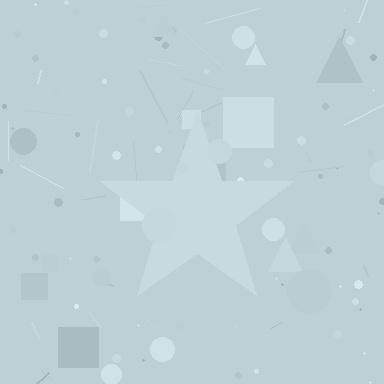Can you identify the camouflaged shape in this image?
The camouflaged shape is a star.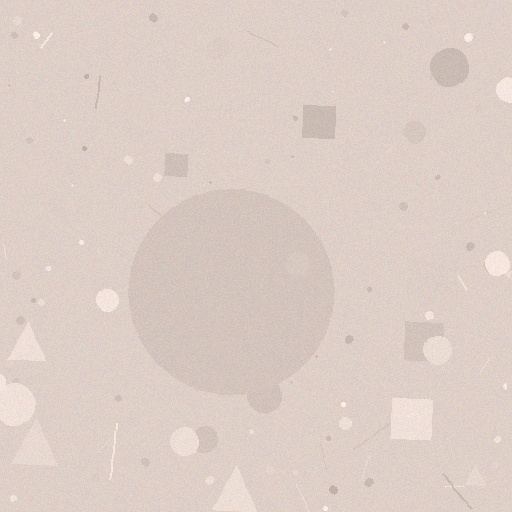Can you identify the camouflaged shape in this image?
The camouflaged shape is a circle.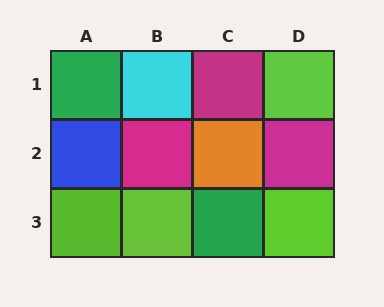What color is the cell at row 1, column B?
Cyan.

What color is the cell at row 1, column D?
Lime.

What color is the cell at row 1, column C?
Magenta.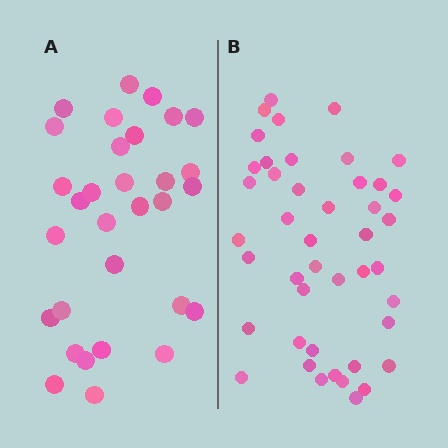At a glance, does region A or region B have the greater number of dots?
Region B (the right region) has more dots.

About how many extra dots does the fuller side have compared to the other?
Region B has approximately 15 more dots than region A.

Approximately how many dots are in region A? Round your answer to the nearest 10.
About 30 dots. (The exact count is 31, which rounds to 30.)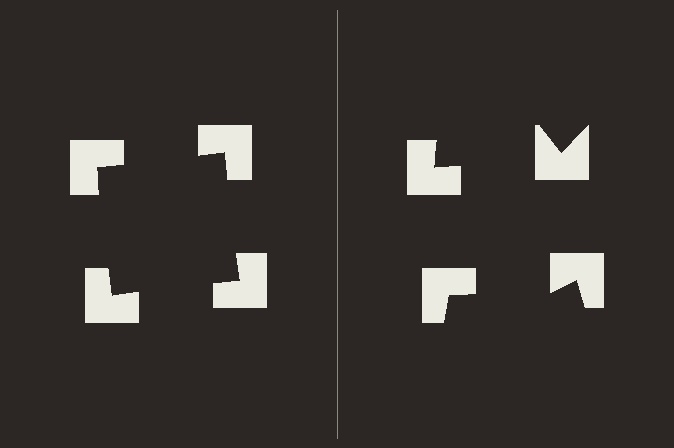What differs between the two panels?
The notched squares are positioned identically on both sides; only the wedge orientations differ. On the left they align to a square; on the right they are misaligned.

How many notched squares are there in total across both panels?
8 — 4 on each side.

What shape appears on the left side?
An illusory square.